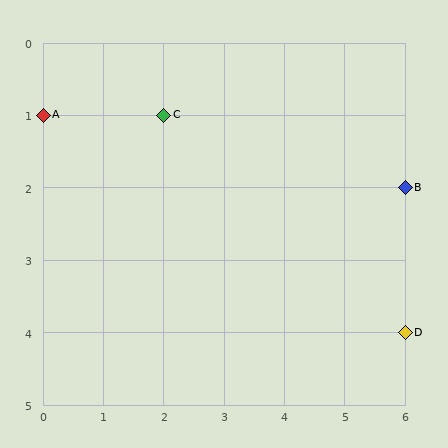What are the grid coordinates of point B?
Point B is at grid coordinates (6, 2).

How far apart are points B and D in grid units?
Points B and D are 2 rows apart.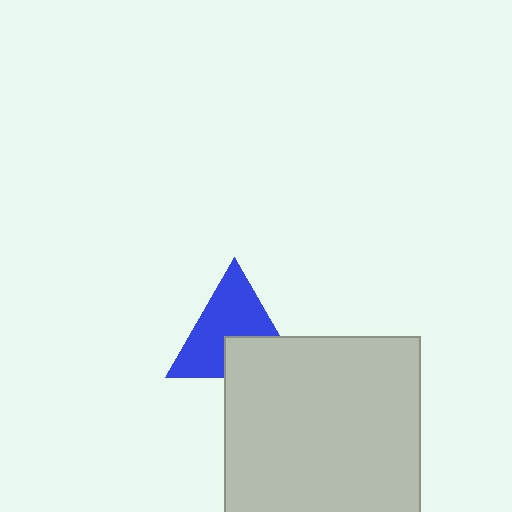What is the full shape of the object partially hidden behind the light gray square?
The partially hidden object is a blue triangle.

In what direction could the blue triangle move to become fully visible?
The blue triangle could move up. That would shift it out from behind the light gray square entirely.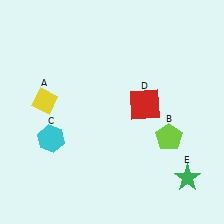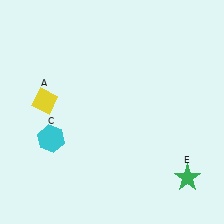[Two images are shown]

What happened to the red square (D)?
The red square (D) was removed in Image 2. It was in the top-right area of Image 1.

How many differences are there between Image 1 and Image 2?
There are 2 differences between the two images.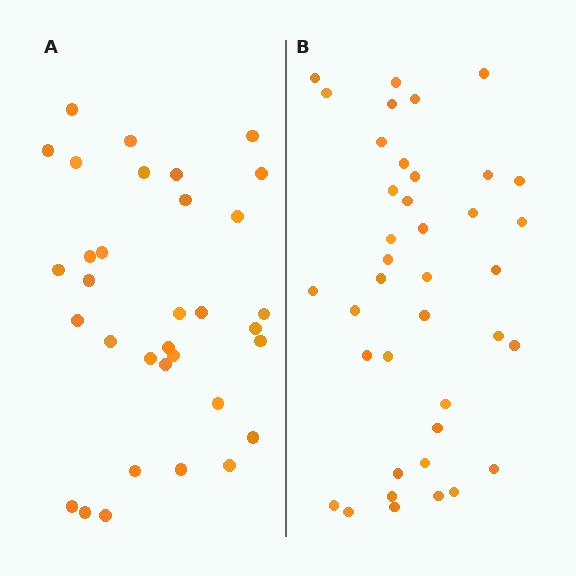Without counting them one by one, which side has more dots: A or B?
Region B (the right region) has more dots.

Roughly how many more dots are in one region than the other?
Region B has about 6 more dots than region A.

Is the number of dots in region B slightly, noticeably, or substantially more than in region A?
Region B has only slightly more — the two regions are fairly close. The ratio is roughly 1.2 to 1.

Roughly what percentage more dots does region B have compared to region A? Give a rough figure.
About 20% more.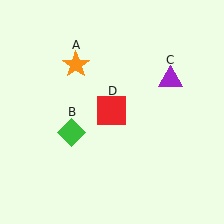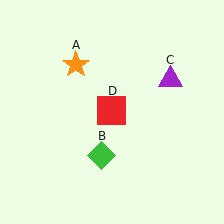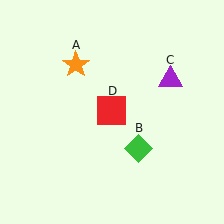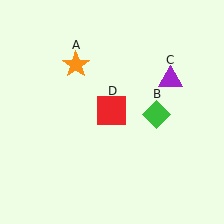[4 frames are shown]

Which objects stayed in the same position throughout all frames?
Orange star (object A) and purple triangle (object C) and red square (object D) remained stationary.